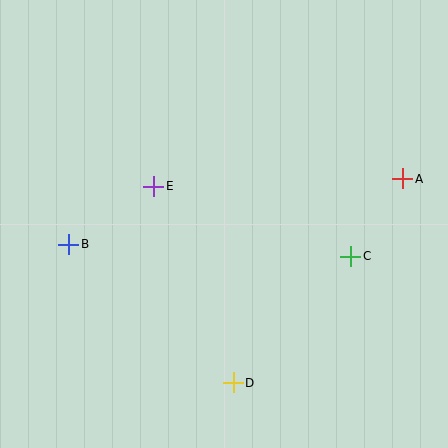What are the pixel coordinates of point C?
Point C is at (351, 256).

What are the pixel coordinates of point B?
Point B is at (69, 244).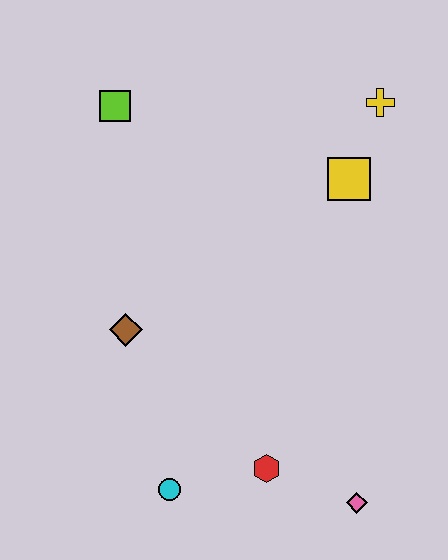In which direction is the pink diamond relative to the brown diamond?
The pink diamond is to the right of the brown diamond.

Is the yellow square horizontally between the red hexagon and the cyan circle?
No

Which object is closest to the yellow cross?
The yellow square is closest to the yellow cross.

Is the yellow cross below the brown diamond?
No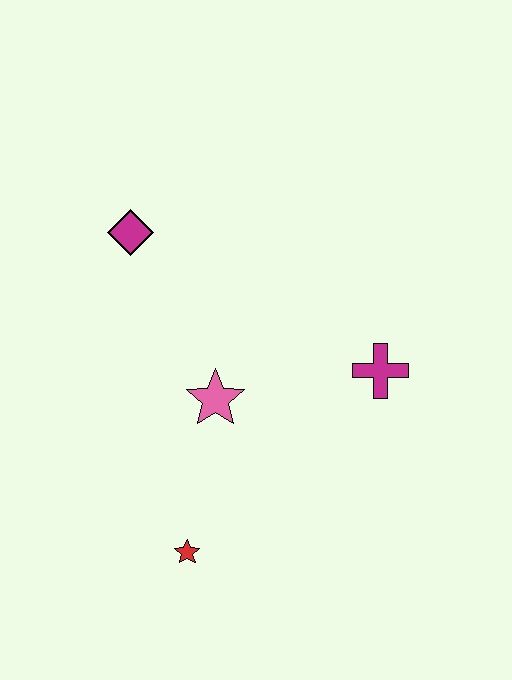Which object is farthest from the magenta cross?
The magenta diamond is farthest from the magenta cross.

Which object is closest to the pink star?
The red star is closest to the pink star.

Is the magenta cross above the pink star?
Yes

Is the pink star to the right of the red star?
Yes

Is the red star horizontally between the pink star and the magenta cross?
No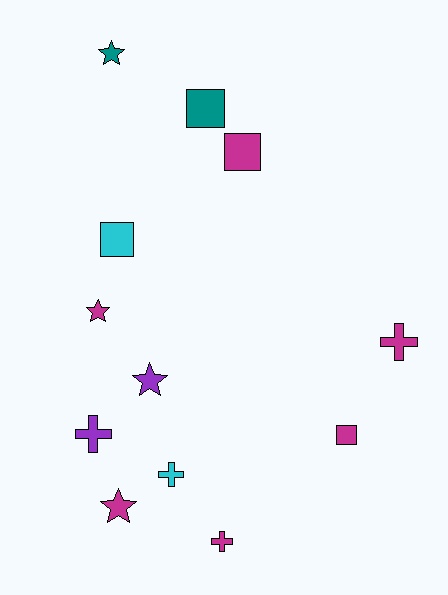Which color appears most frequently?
Magenta, with 6 objects.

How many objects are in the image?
There are 12 objects.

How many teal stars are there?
There is 1 teal star.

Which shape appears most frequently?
Cross, with 4 objects.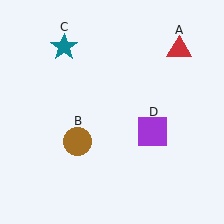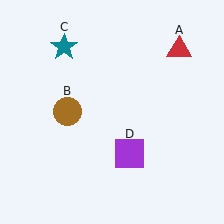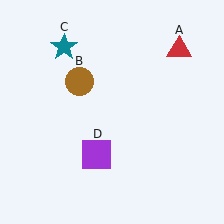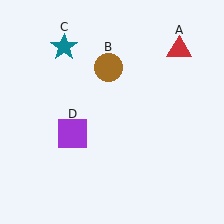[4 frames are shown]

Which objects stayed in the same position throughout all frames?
Red triangle (object A) and teal star (object C) remained stationary.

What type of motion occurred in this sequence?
The brown circle (object B), purple square (object D) rotated clockwise around the center of the scene.